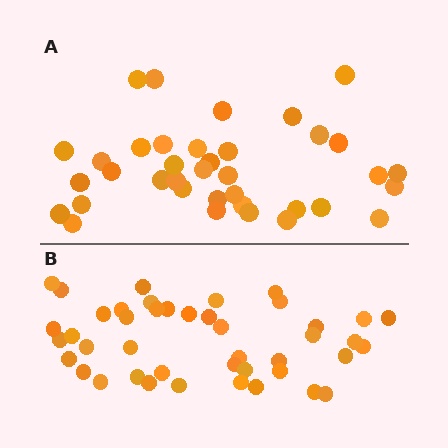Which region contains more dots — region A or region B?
Region B (the bottom region) has more dots.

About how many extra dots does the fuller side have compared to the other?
Region B has about 6 more dots than region A.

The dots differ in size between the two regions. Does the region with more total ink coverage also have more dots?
No. Region A has more total ink coverage because its dots are larger, but region B actually contains more individual dots. Total area can be misleading — the number of items is what matters here.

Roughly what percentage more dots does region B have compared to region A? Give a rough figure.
About 15% more.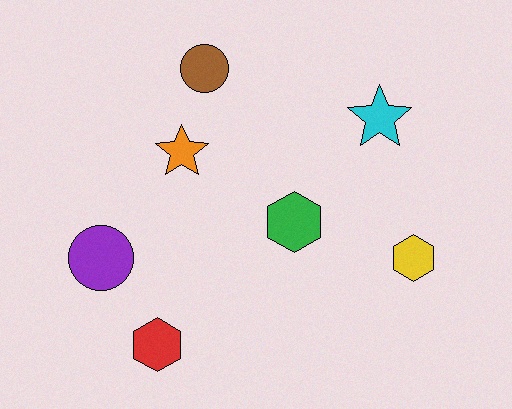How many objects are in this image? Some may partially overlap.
There are 7 objects.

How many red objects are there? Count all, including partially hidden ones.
There is 1 red object.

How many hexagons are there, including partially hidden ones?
There are 3 hexagons.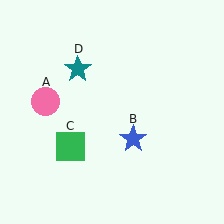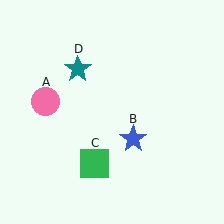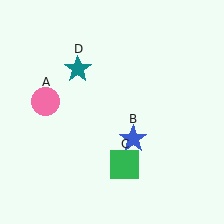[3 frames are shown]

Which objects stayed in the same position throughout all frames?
Pink circle (object A) and blue star (object B) and teal star (object D) remained stationary.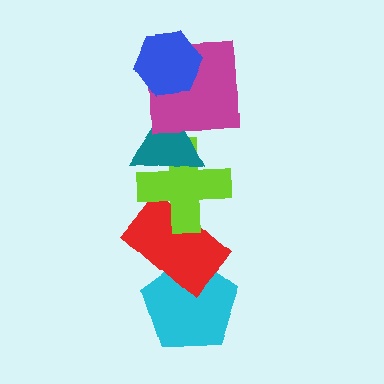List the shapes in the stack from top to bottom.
From top to bottom: the blue hexagon, the magenta square, the teal triangle, the lime cross, the red rectangle, the cyan pentagon.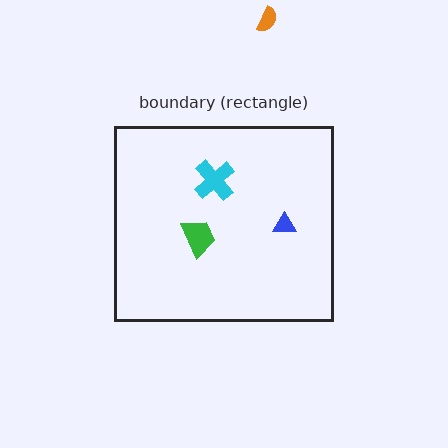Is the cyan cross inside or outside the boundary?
Inside.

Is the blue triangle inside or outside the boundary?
Inside.